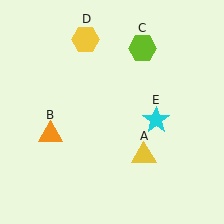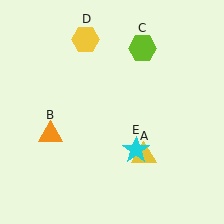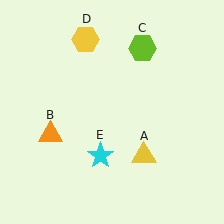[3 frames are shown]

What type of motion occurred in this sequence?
The cyan star (object E) rotated clockwise around the center of the scene.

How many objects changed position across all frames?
1 object changed position: cyan star (object E).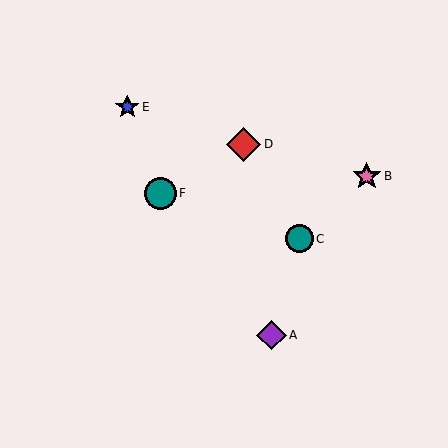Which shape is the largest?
The red diamond (labeled D) is the largest.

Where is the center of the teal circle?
The center of the teal circle is at (160, 193).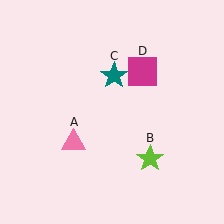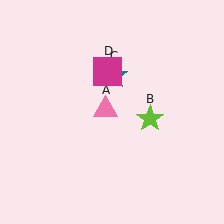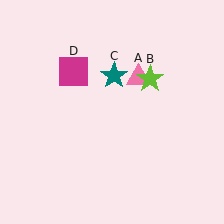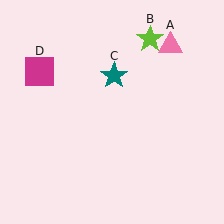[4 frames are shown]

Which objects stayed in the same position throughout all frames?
Teal star (object C) remained stationary.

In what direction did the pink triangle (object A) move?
The pink triangle (object A) moved up and to the right.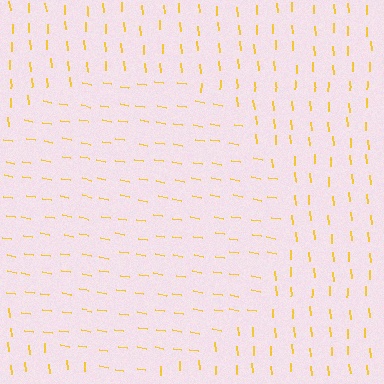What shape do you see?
I see a circle.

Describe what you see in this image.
The image is filled with small yellow line segments. A circle region in the image has lines oriented differently from the surrounding lines, creating a visible texture boundary.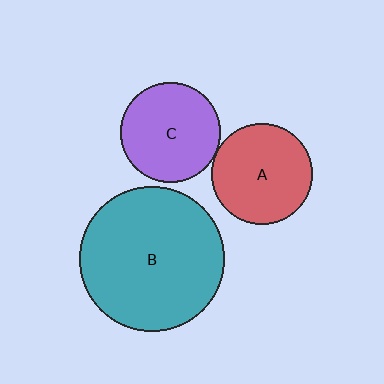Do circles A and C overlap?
Yes.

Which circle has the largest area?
Circle B (teal).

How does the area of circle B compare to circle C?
Approximately 2.1 times.